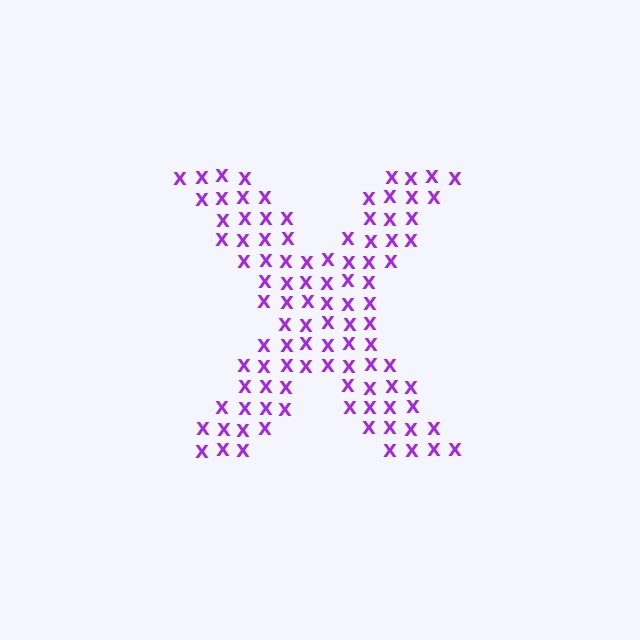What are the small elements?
The small elements are letter X's.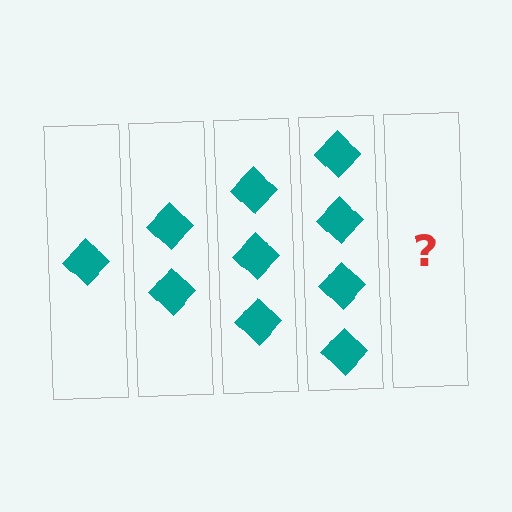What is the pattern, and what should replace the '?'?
The pattern is that each step adds one more diamond. The '?' should be 5 diamonds.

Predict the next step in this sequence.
The next step is 5 diamonds.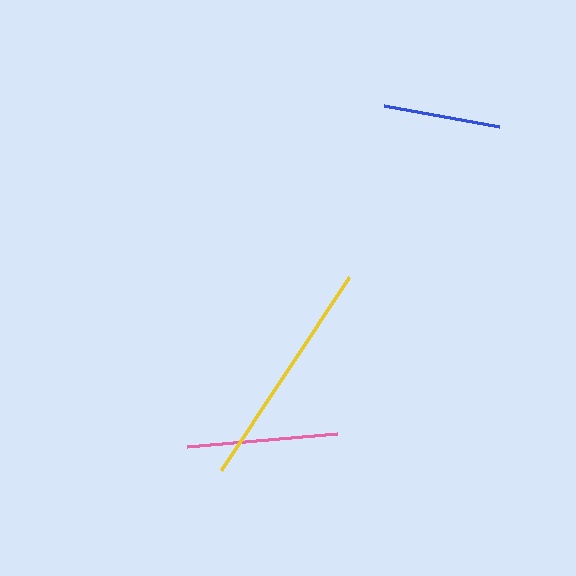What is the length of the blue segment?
The blue segment is approximately 117 pixels long.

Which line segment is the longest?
The yellow line is the longest at approximately 232 pixels.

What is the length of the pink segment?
The pink segment is approximately 151 pixels long.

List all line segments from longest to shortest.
From longest to shortest: yellow, pink, blue.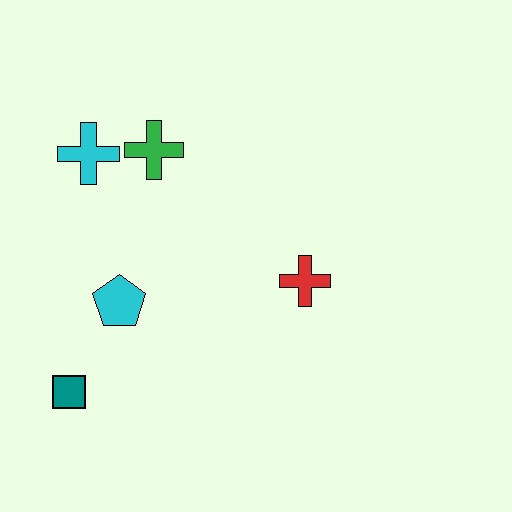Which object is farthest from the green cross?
The teal square is farthest from the green cross.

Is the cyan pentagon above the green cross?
No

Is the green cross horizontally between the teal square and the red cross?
Yes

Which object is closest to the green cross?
The cyan cross is closest to the green cross.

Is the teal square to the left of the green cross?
Yes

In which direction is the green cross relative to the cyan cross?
The green cross is to the right of the cyan cross.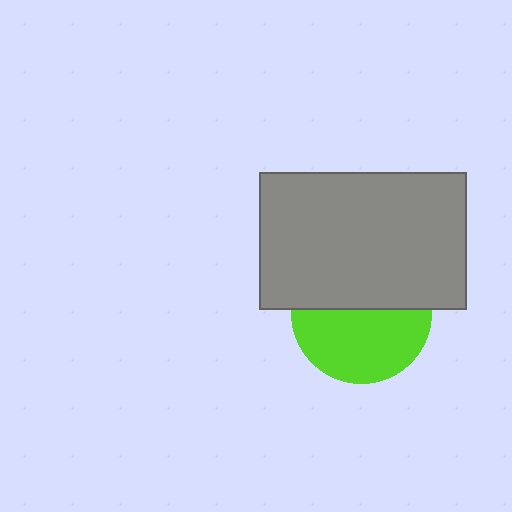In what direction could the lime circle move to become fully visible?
The lime circle could move down. That would shift it out from behind the gray rectangle entirely.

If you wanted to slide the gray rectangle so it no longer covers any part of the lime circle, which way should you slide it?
Slide it up — that is the most direct way to separate the two shapes.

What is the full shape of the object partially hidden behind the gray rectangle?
The partially hidden object is a lime circle.